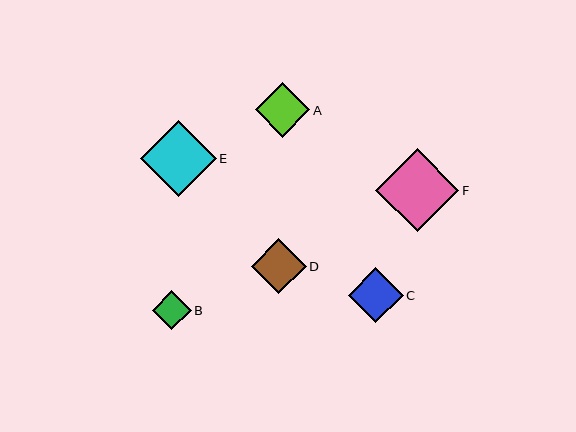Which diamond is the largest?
Diamond F is the largest with a size of approximately 83 pixels.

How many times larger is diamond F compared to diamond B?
Diamond F is approximately 2.1 times the size of diamond B.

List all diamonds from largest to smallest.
From largest to smallest: F, E, D, C, A, B.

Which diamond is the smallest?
Diamond B is the smallest with a size of approximately 39 pixels.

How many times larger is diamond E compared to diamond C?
Diamond E is approximately 1.4 times the size of diamond C.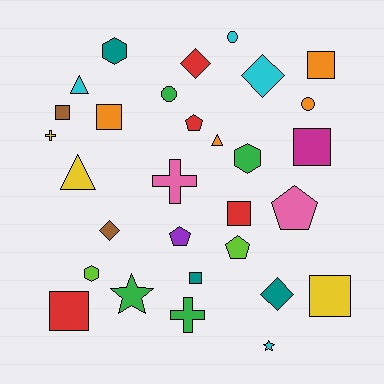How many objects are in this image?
There are 30 objects.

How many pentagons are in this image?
There are 4 pentagons.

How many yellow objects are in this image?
There are 3 yellow objects.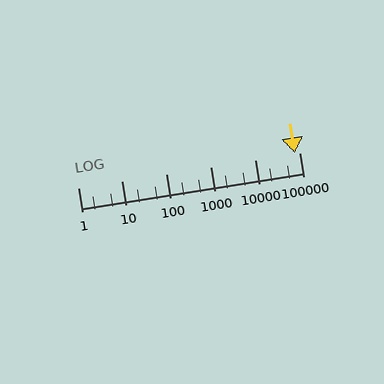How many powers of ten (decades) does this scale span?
The scale spans 5 decades, from 1 to 100000.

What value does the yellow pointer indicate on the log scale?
The pointer indicates approximately 80000.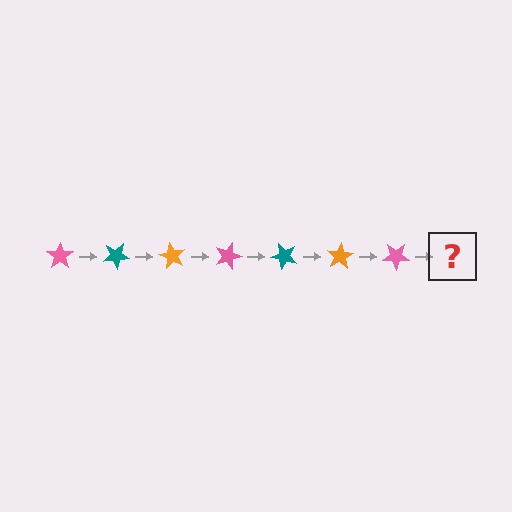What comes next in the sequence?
The next element should be a teal star, rotated 210 degrees from the start.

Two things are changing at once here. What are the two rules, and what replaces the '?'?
The two rules are that it rotates 30 degrees each step and the color cycles through pink, teal, and orange. The '?' should be a teal star, rotated 210 degrees from the start.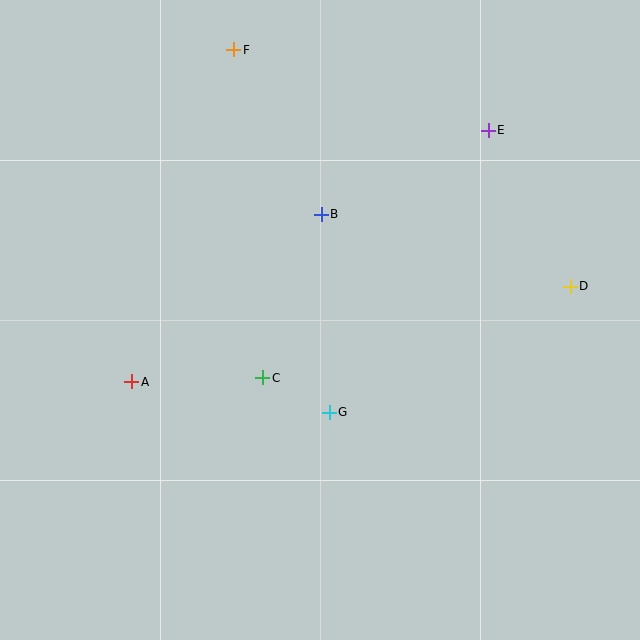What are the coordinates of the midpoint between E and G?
The midpoint between E and G is at (409, 271).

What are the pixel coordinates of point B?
Point B is at (321, 214).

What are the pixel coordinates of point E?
Point E is at (488, 130).